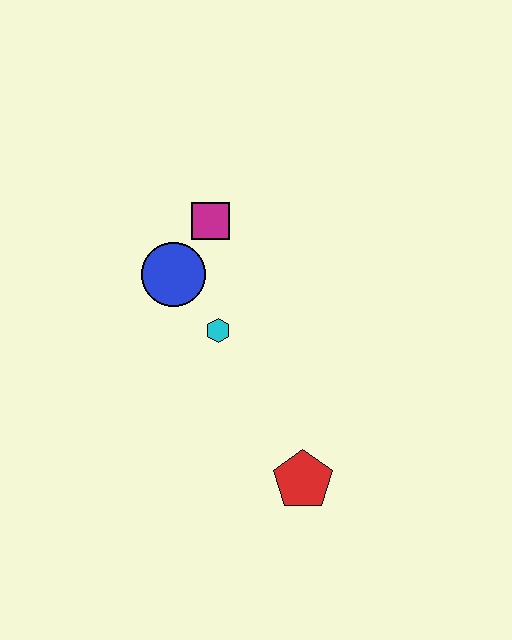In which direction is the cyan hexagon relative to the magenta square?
The cyan hexagon is below the magenta square.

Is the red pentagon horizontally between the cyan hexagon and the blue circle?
No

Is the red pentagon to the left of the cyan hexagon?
No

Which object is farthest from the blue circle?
The red pentagon is farthest from the blue circle.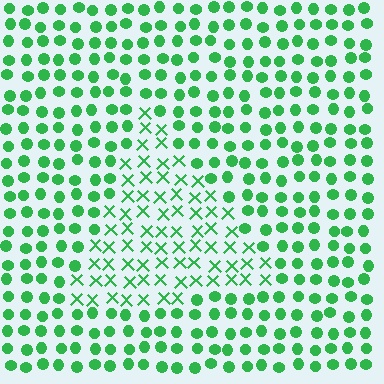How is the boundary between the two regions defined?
The boundary is defined by a change in element shape: X marks inside vs. circles outside. All elements share the same color and spacing.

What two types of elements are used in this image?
The image uses X marks inside the triangle region and circles outside it.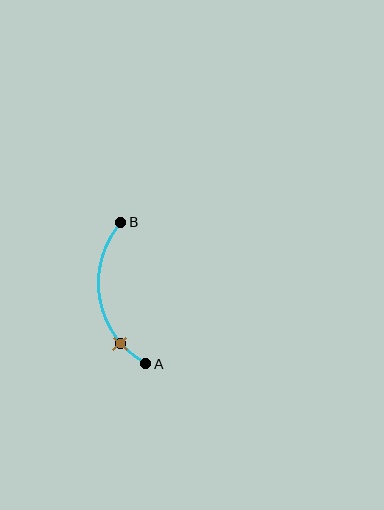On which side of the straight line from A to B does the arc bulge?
The arc bulges to the left of the straight line connecting A and B.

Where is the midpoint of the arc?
The arc midpoint is the point on the curve farthest from the straight line joining A and B. It sits to the left of that line.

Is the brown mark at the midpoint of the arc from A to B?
No. The brown mark lies on the arc but is closer to endpoint A. The arc midpoint would be at the point on the curve equidistant along the arc from both A and B.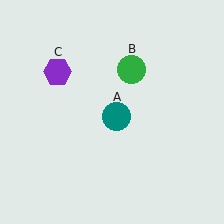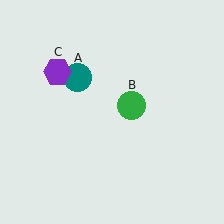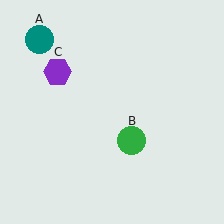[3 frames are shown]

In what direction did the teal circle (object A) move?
The teal circle (object A) moved up and to the left.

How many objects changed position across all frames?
2 objects changed position: teal circle (object A), green circle (object B).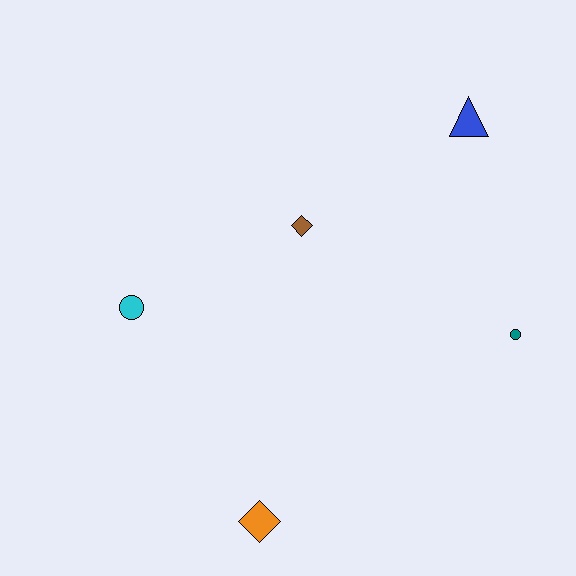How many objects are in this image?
There are 5 objects.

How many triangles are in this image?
There is 1 triangle.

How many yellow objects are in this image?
There are no yellow objects.